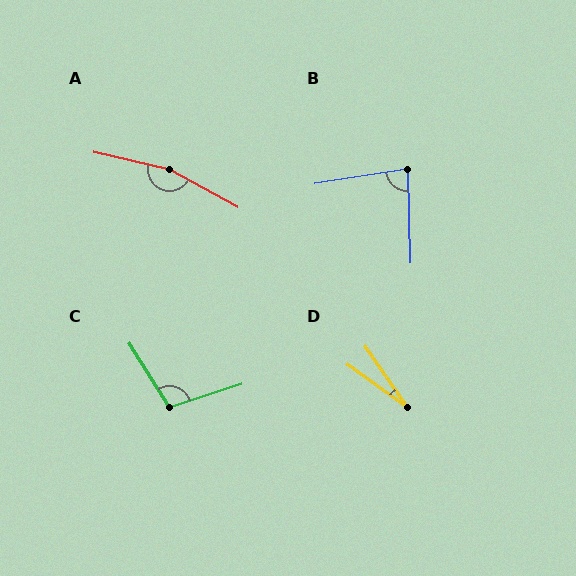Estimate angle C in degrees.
Approximately 104 degrees.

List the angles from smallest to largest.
D (20°), B (83°), C (104°), A (164°).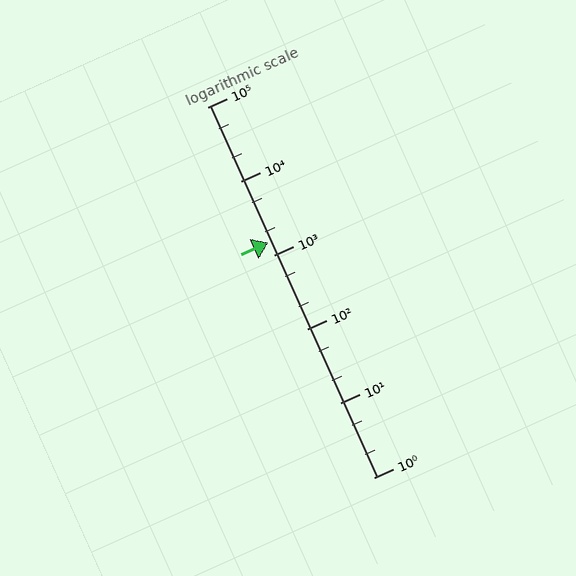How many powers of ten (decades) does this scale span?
The scale spans 5 decades, from 1 to 100000.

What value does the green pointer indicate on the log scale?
The pointer indicates approximately 1500.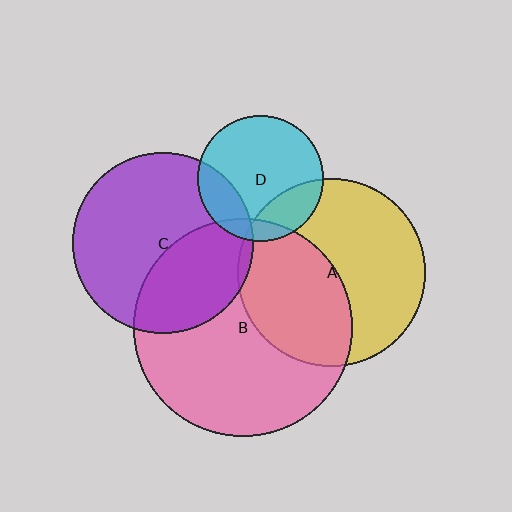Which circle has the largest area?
Circle B (pink).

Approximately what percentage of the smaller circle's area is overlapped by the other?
Approximately 5%.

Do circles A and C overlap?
Yes.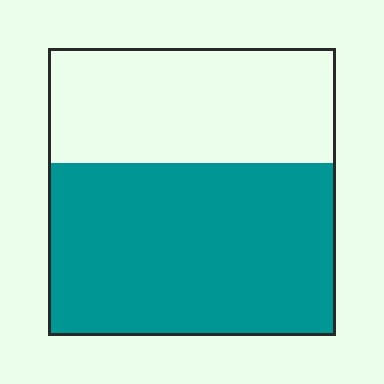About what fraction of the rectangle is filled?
About three fifths (3/5).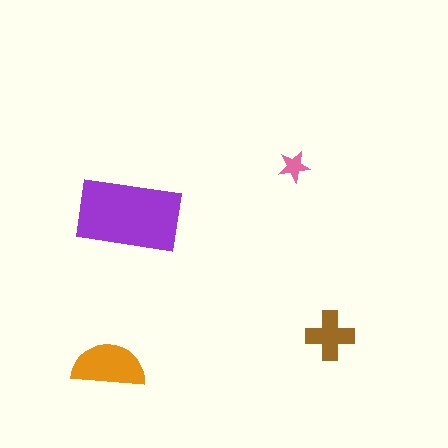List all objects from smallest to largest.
The pink star, the brown cross, the orange semicircle, the purple rectangle.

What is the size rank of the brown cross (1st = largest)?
3rd.